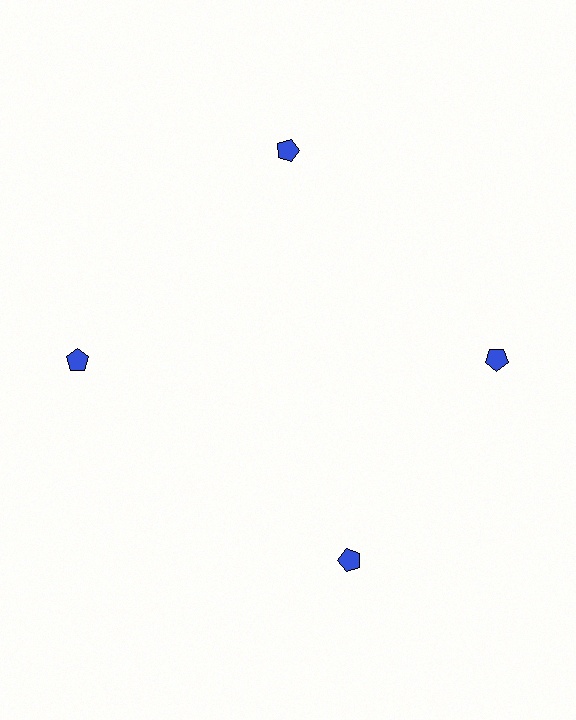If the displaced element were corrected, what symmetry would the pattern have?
It would have 4-fold rotational symmetry — the pattern would map onto itself every 90 degrees.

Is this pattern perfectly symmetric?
No. The 4 blue pentagons are arranged in a ring, but one element near the 6 o'clock position is rotated out of alignment along the ring, breaking the 4-fold rotational symmetry.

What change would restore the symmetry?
The symmetry would be restored by rotating it back into even spacing with its neighbors so that all 4 pentagons sit at equal angles and equal distance from the center.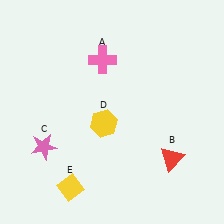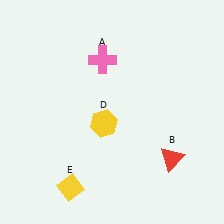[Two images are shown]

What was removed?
The pink star (C) was removed in Image 2.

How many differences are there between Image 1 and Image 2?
There is 1 difference between the two images.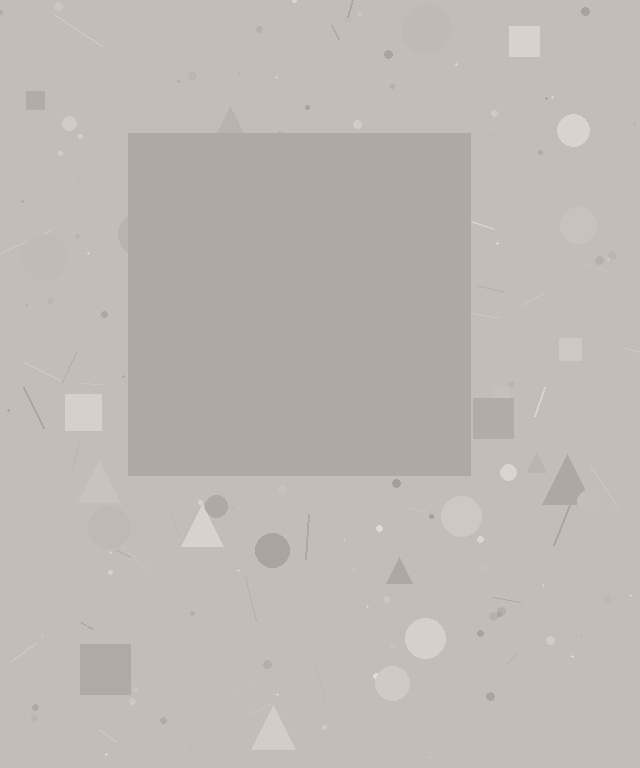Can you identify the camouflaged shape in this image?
The camouflaged shape is a square.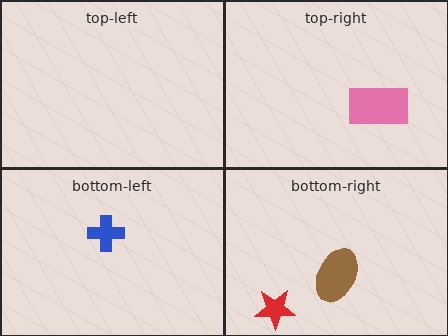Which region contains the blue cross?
The bottom-left region.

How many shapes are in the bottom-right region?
2.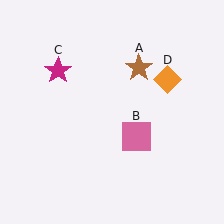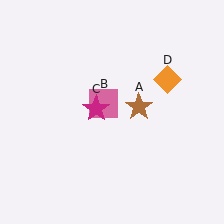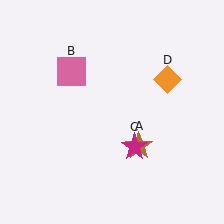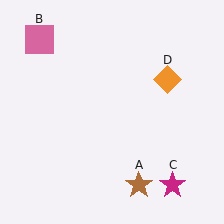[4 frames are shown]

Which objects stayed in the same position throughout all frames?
Orange diamond (object D) remained stationary.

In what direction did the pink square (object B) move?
The pink square (object B) moved up and to the left.